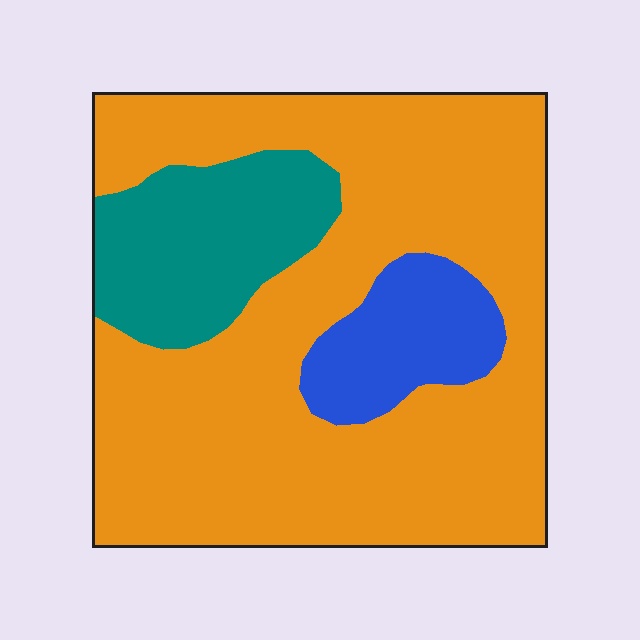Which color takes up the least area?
Blue, at roughly 10%.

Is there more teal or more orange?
Orange.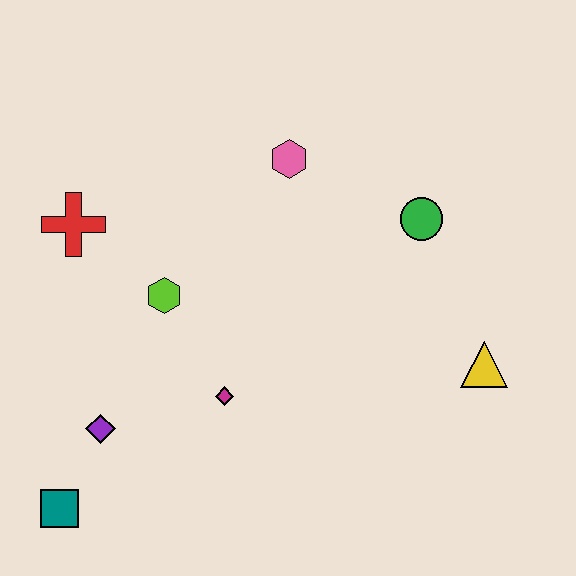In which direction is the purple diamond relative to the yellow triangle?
The purple diamond is to the left of the yellow triangle.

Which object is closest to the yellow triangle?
The green circle is closest to the yellow triangle.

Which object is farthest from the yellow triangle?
The teal square is farthest from the yellow triangle.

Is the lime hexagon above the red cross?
No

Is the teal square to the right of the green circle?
No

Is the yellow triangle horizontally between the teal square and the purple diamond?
No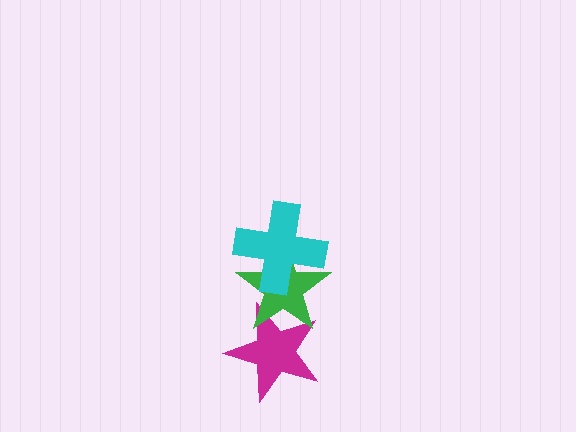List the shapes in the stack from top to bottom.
From top to bottom: the cyan cross, the green star, the magenta star.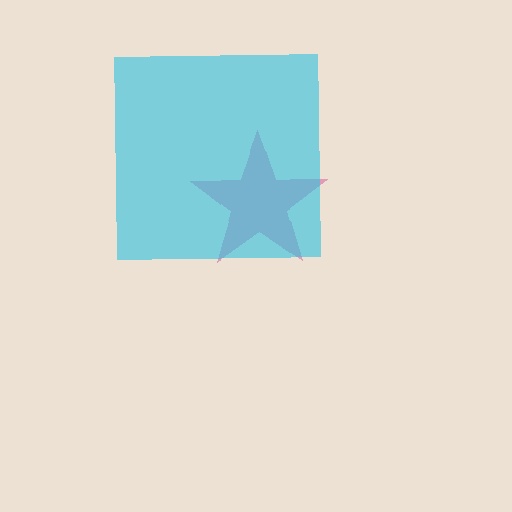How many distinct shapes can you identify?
There are 2 distinct shapes: a pink star, a cyan square.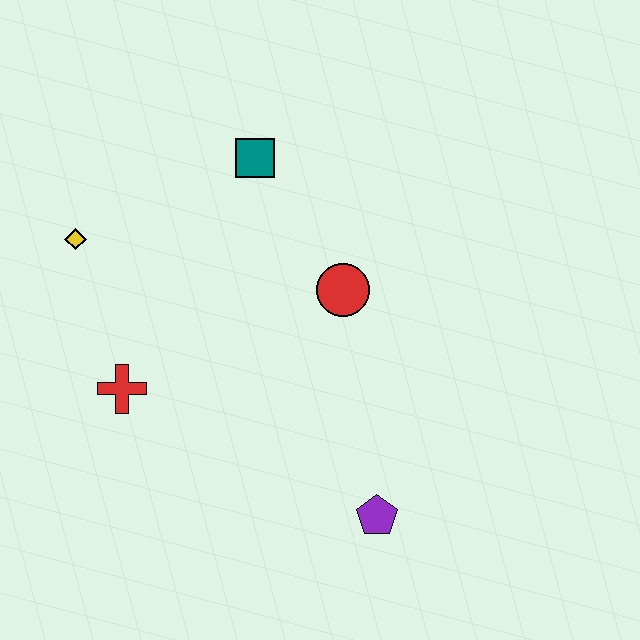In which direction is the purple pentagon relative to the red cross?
The purple pentagon is to the right of the red cross.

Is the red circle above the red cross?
Yes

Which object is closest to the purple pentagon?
The red circle is closest to the purple pentagon.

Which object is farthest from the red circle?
The yellow diamond is farthest from the red circle.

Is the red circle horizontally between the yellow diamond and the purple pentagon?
Yes